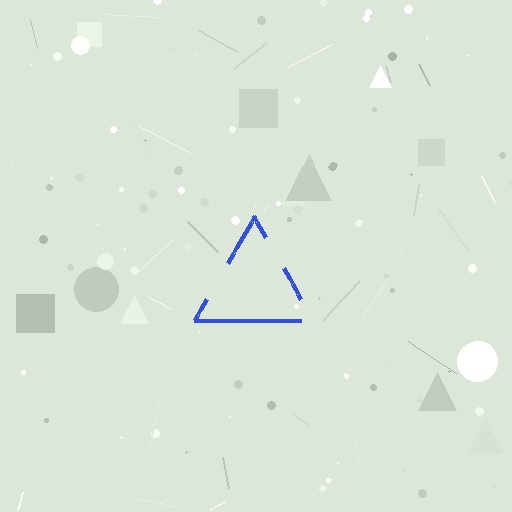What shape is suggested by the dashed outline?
The dashed outline suggests a triangle.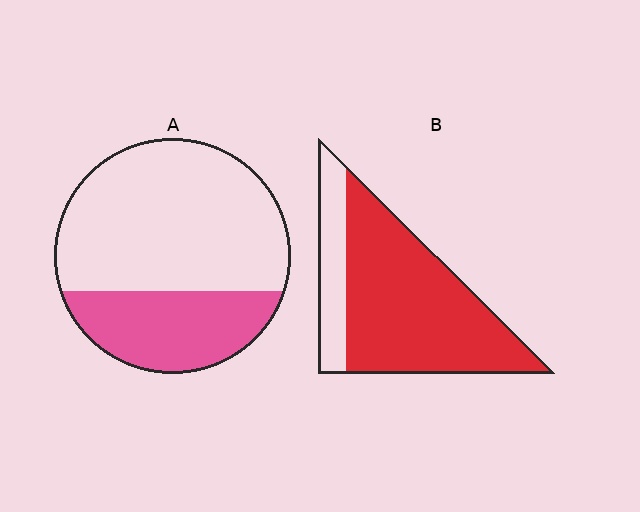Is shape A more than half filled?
No.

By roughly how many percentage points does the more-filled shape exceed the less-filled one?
By roughly 45 percentage points (B over A).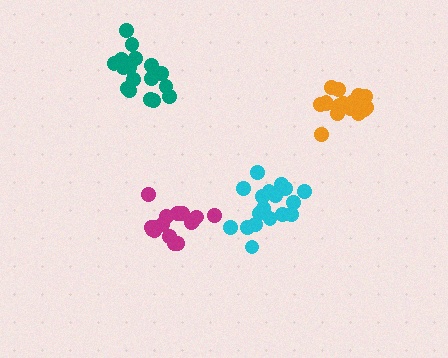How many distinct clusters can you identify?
There are 4 distinct clusters.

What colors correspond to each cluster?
The clusters are colored: orange, magenta, teal, cyan.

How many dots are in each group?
Group 1: 16 dots, Group 2: 16 dots, Group 3: 17 dots, Group 4: 18 dots (67 total).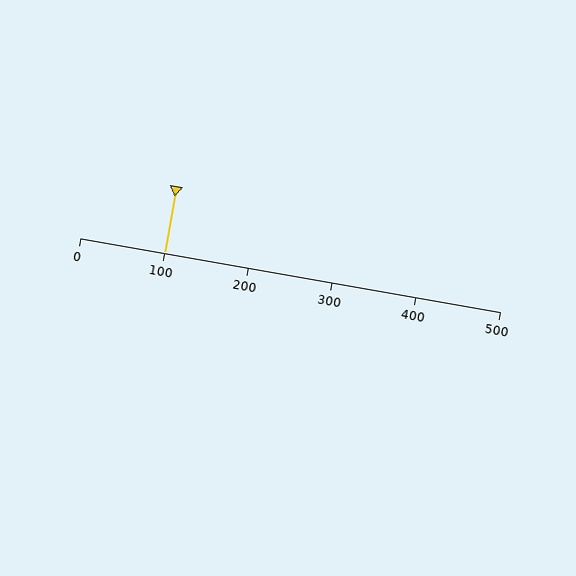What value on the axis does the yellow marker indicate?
The marker indicates approximately 100.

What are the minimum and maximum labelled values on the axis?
The axis runs from 0 to 500.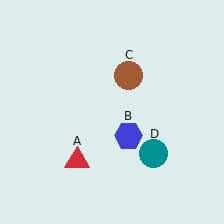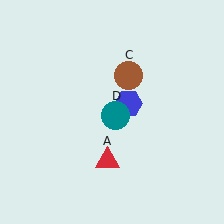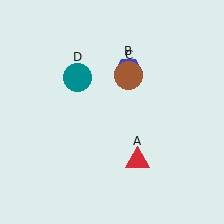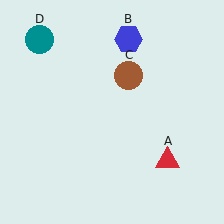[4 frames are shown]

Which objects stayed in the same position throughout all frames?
Brown circle (object C) remained stationary.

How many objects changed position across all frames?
3 objects changed position: red triangle (object A), blue hexagon (object B), teal circle (object D).